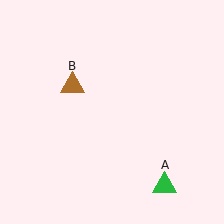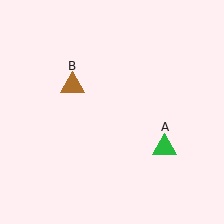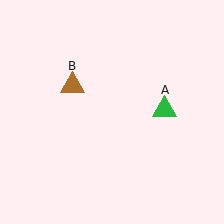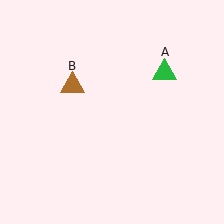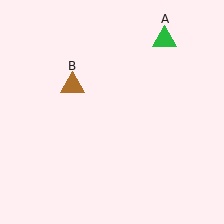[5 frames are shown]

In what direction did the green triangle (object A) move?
The green triangle (object A) moved up.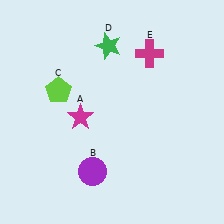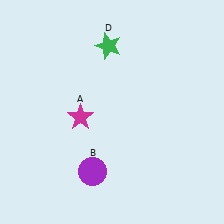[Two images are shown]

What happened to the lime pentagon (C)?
The lime pentagon (C) was removed in Image 2. It was in the top-left area of Image 1.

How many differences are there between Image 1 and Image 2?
There are 2 differences between the two images.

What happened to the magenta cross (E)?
The magenta cross (E) was removed in Image 2. It was in the top-right area of Image 1.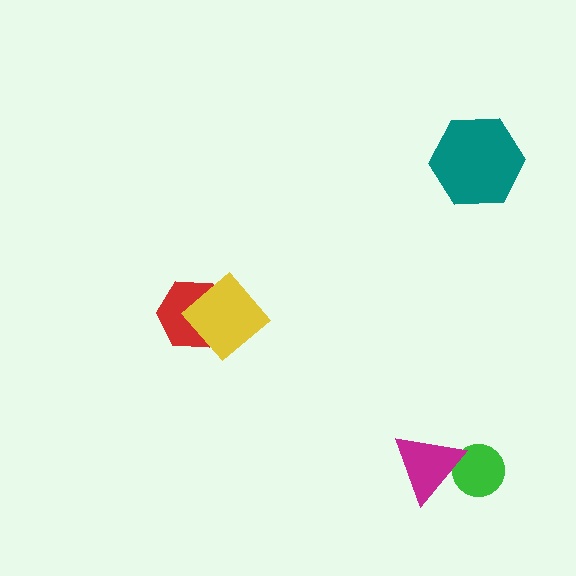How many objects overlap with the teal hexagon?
0 objects overlap with the teal hexagon.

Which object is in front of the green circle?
The magenta triangle is in front of the green circle.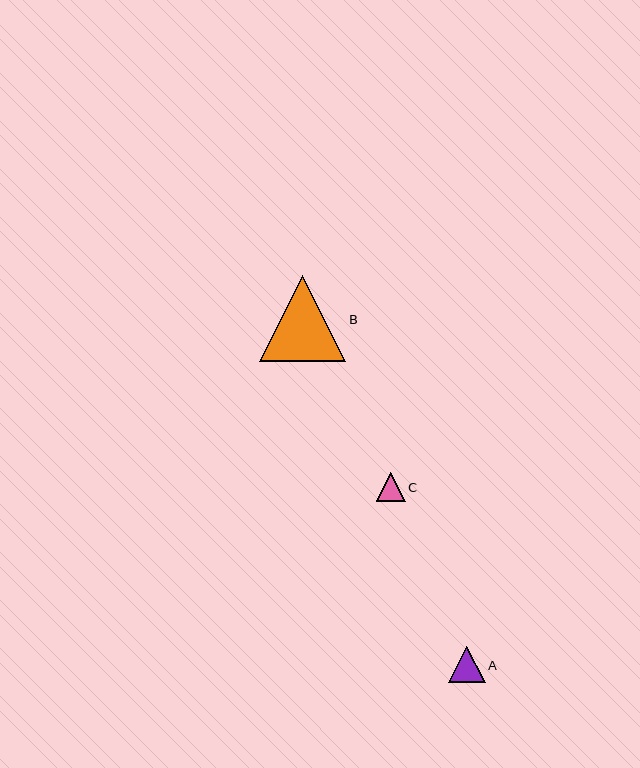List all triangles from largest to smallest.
From largest to smallest: B, A, C.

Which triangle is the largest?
Triangle B is the largest with a size of approximately 86 pixels.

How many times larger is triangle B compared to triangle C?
Triangle B is approximately 3.0 times the size of triangle C.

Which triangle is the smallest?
Triangle C is the smallest with a size of approximately 29 pixels.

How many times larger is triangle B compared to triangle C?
Triangle B is approximately 3.0 times the size of triangle C.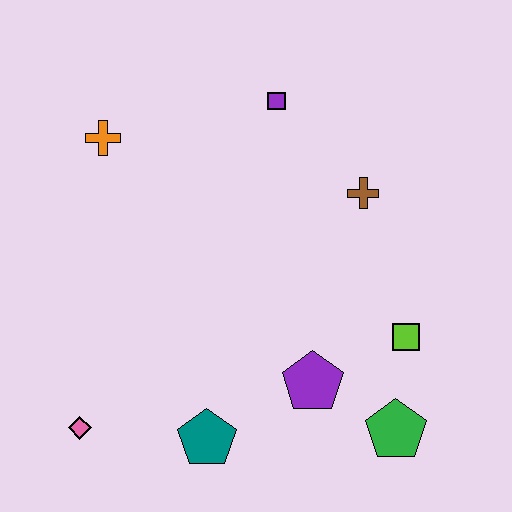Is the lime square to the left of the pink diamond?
No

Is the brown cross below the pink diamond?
No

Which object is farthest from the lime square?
The orange cross is farthest from the lime square.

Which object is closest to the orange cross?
The purple square is closest to the orange cross.